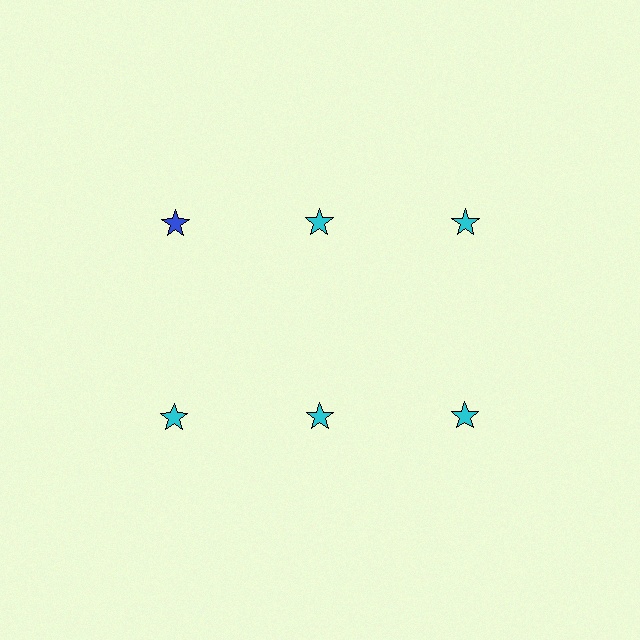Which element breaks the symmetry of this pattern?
The blue star in the top row, leftmost column breaks the symmetry. All other shapes are cyan stars.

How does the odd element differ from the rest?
It has a different color: blue instead of cyan.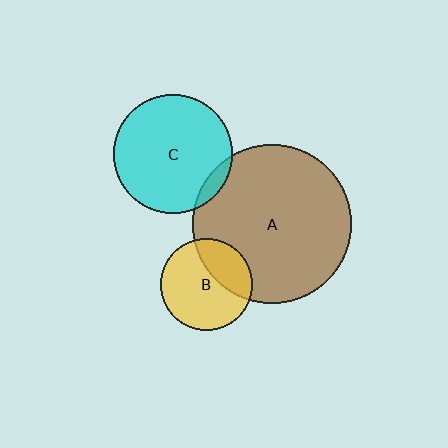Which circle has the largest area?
Circle A (brown).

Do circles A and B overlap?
Yes.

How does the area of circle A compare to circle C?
Approximately 1.8 times.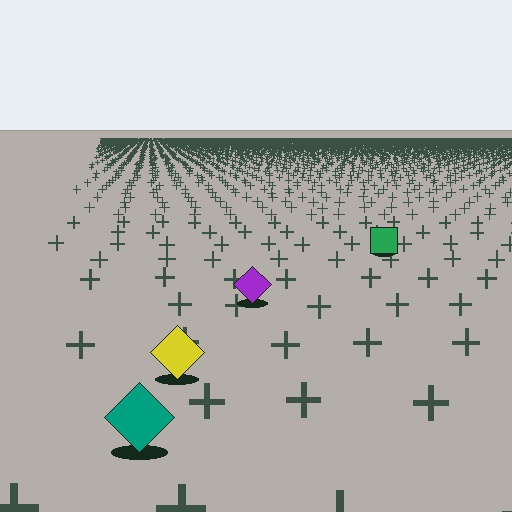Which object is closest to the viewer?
The teal diamond is closest. The texture marks near it are larger and more spread out.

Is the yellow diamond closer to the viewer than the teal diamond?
No. The teal diamond is closer — you can tell from the texture gradient: the ground texture is coarser near it.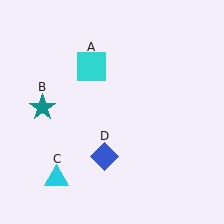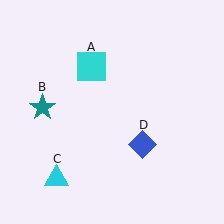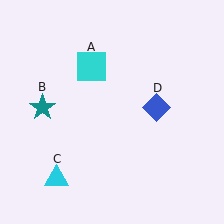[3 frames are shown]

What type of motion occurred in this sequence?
The blue diamond (object D) rotated counterclockwise around the center of the scene.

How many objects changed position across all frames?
1 object changed position: blue diamond (object D).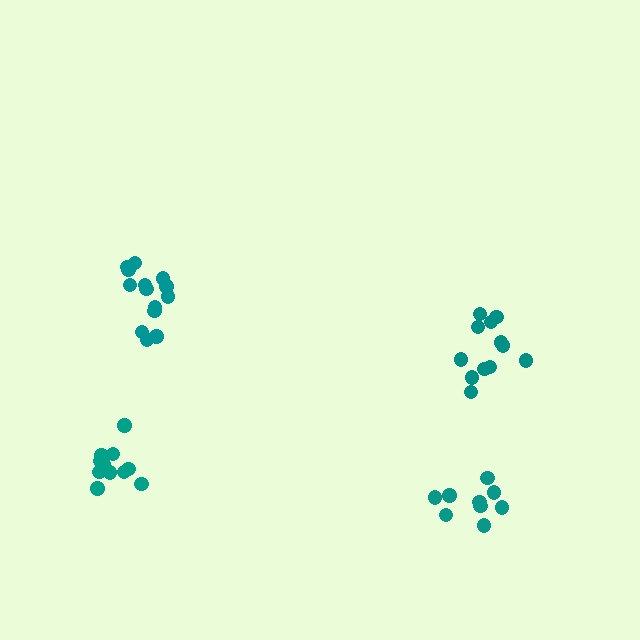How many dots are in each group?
Group 1: 11 dots, Group 2: 12 dots, Group 3: 14 dots, Group 4: 9 dots (46 total).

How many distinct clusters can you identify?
There are 4 distinct clusters.